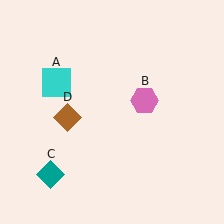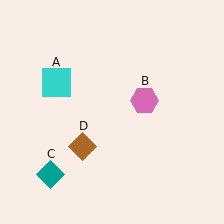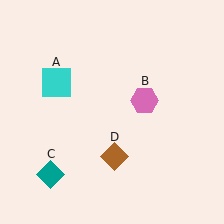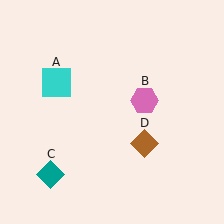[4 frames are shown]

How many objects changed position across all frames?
1 object changed position: brown diamond (object D).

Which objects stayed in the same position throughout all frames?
Cyan square (object A) and pink hexagon (object B) and teal diamond (object C) remained stationary.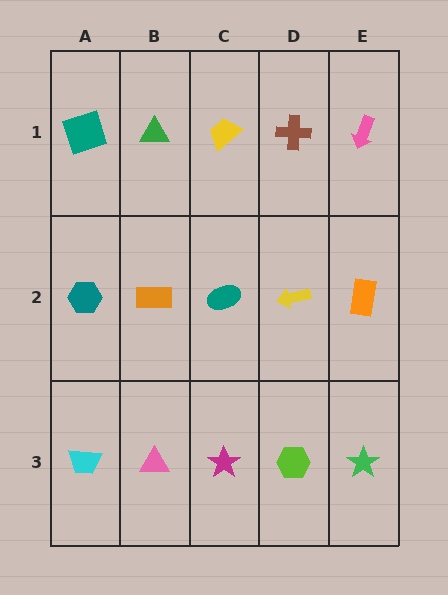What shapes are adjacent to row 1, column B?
An orange rectangle (row 2, column B), a teal square (row 1, column A), a yellow trapezoid (row 1, column C).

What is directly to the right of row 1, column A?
A green triangle.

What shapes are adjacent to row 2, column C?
A yellow trapezoid (row 1, column C), a magenta star (row 3, column C), an orange rectangle (row 2, column B), a yellow arrow (row 2, column D).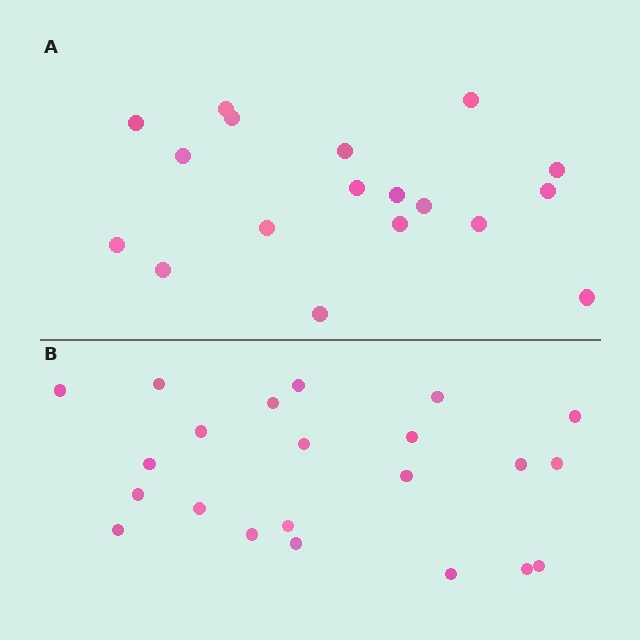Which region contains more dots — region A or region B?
Region B (the bottom region) has more dots.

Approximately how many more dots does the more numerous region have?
Region B has about 4 more dots than region A.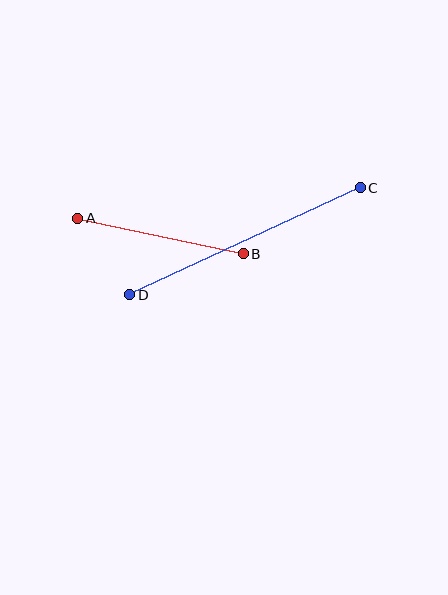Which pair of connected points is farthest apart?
Points C and D are farthest apart.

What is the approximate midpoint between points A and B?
The midpoint is at approximately (161, 236) pixels.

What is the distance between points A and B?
The distance is approximately 170 pixels.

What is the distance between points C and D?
The distance is approximately 254 pixels.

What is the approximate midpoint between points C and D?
The midpoint is at approximately (245, 241) pixels.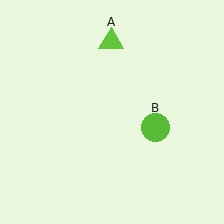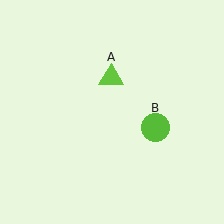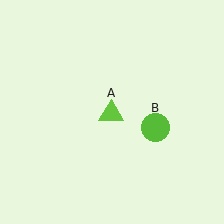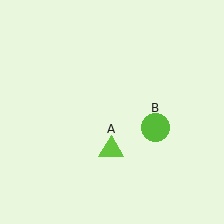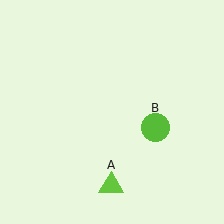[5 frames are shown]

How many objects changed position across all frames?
1 object changed position: lime triangle (object A).